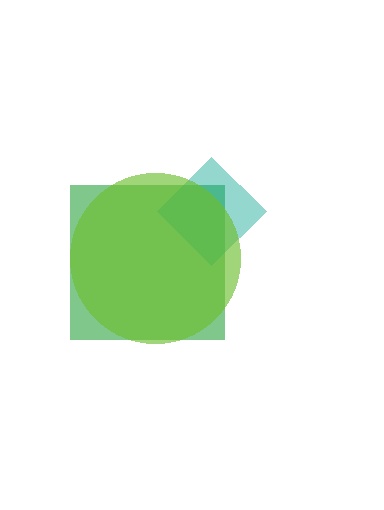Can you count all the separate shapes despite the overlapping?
Yes, there are 3 separate shapes.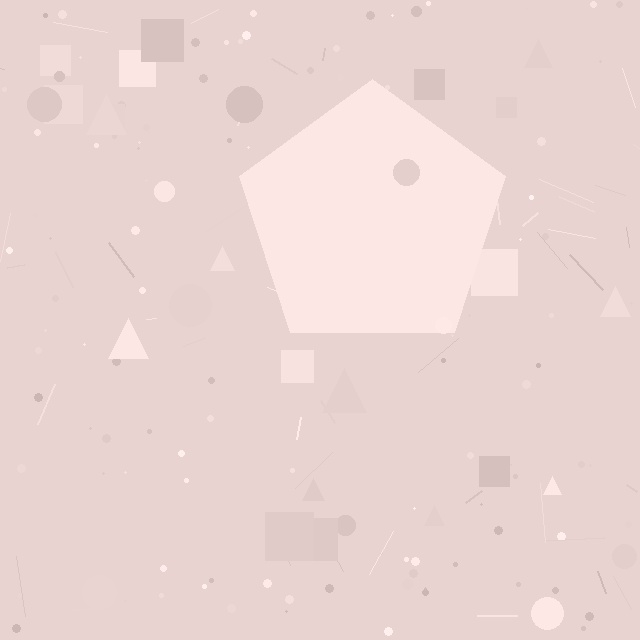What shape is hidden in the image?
A pentagon is hidden in the image.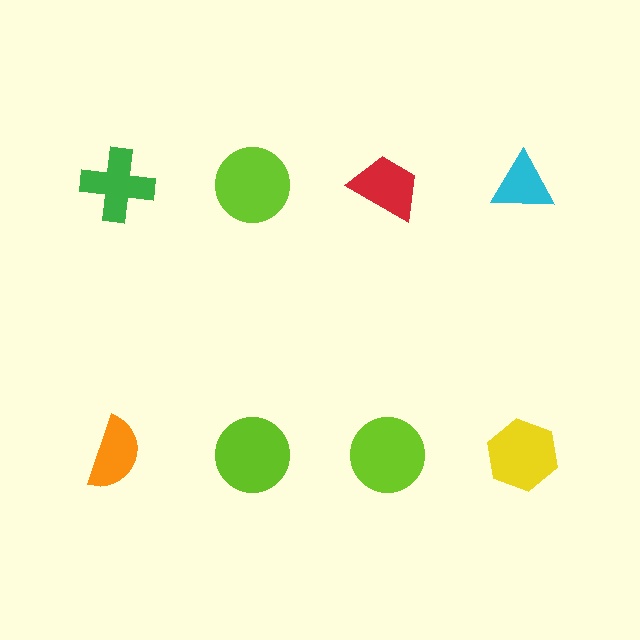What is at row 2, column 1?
An orange semicircle.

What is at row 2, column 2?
A lime circle.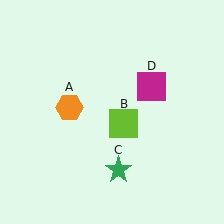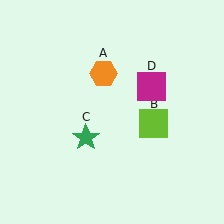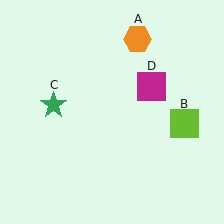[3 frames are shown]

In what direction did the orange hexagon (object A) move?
The orange hexagon (object A) moved up and to the right.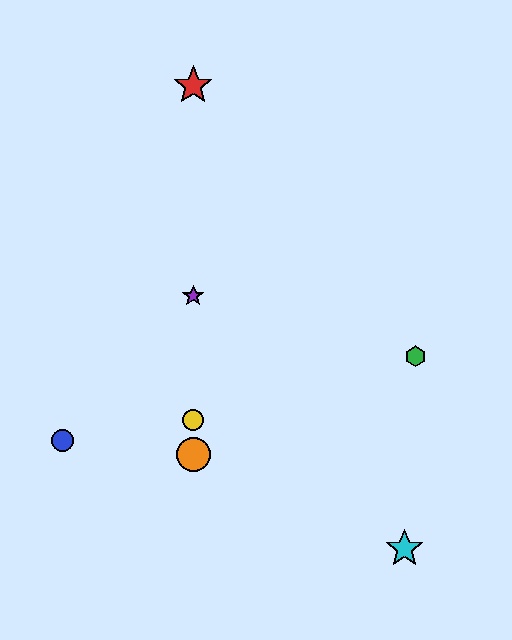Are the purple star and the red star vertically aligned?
Yes, both are at x≈193.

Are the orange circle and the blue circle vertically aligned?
No, the orange circle is at x≈193 and the blue circle is at x≈63.